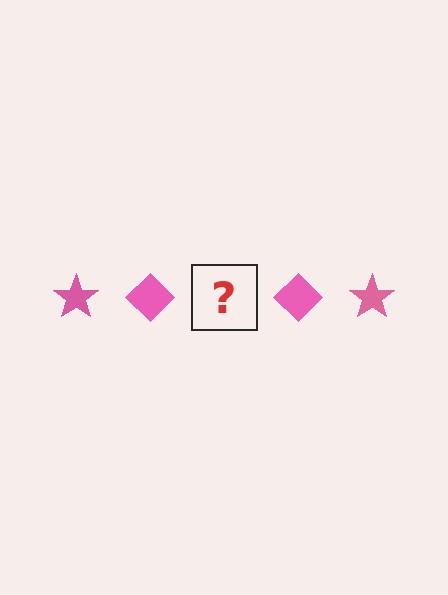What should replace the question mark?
The question mark should be replaced with a pink star.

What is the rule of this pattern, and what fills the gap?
The rule is that the pattern cycles through star, diamond shapes in pink. The gap should be filled with a pink star.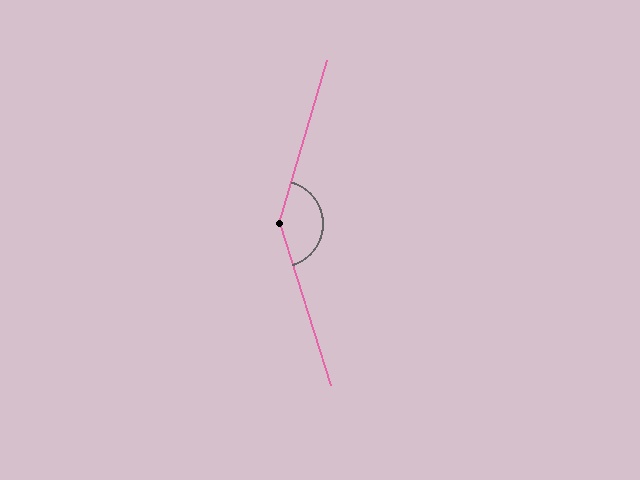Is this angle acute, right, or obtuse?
It is obtuse.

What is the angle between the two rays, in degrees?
Approximately 146 degrees.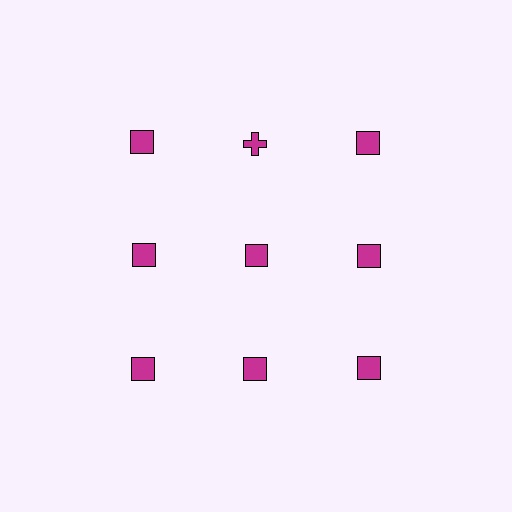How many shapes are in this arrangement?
There are 9 shapes arranged in a grid pattern.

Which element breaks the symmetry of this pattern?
The magenta cross in the top row, second from left column breaks the symmetry. All other shapes are magenta squares.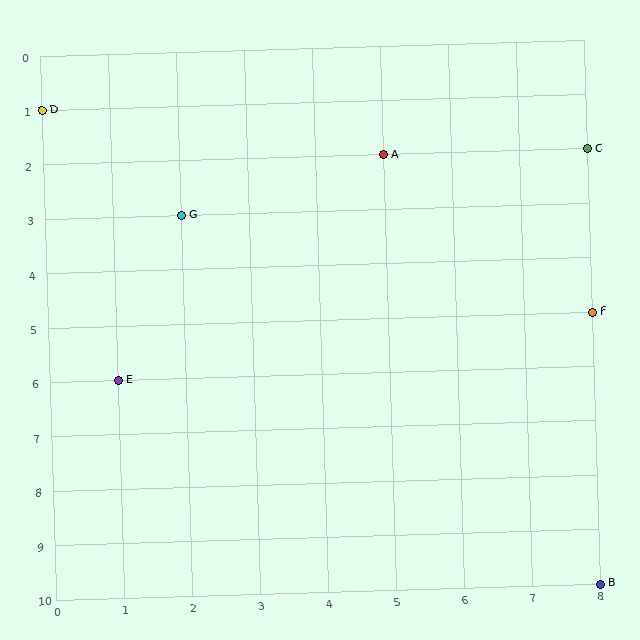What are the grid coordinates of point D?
Point D is at grid coordinates (0, 1).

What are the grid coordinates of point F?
Point F is at grid coordinates (8, 5).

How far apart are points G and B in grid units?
Points G and B are 6 columns and 7 rows apart (about 9.2 grid units diagonally).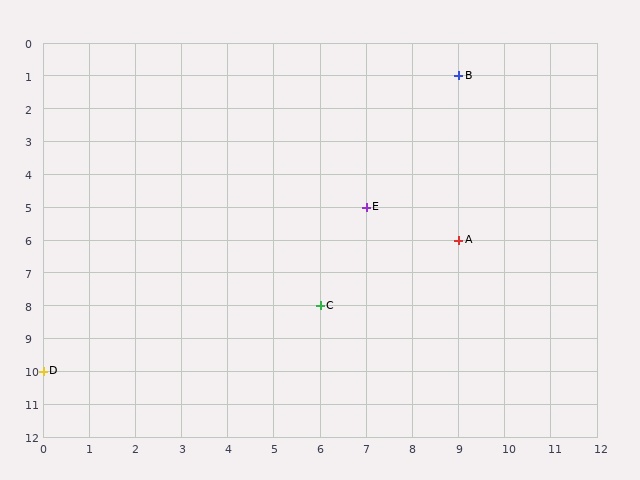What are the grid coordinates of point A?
Point A is at grid coordinates (9, 6).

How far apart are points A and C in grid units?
Points A and C are 3 columns and 2 rows apart (about 3.6 grid units diagonally).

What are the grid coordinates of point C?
Point C is at grid coordinates (6, 8).